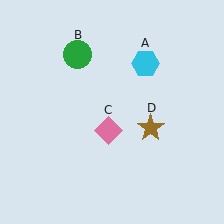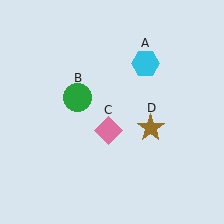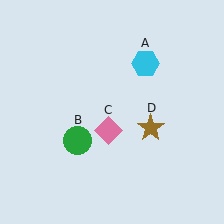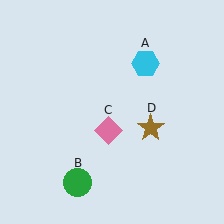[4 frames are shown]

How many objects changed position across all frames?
1 object changed position: green circle (object B).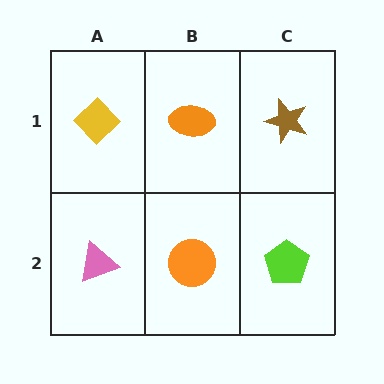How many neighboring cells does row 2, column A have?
2.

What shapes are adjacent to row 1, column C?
A lime pentagon (row 2, column C), an orange ellipse (row 1, column B).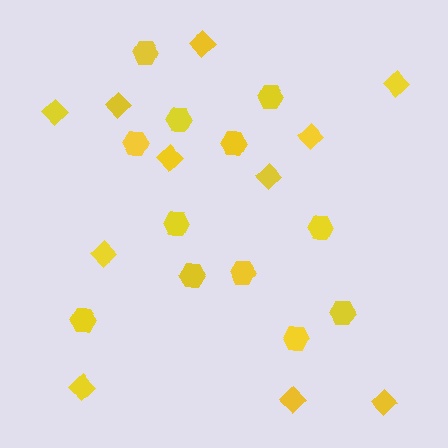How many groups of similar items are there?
There are 2 groups: one group of hexagons (12) and one group of diamonds (11).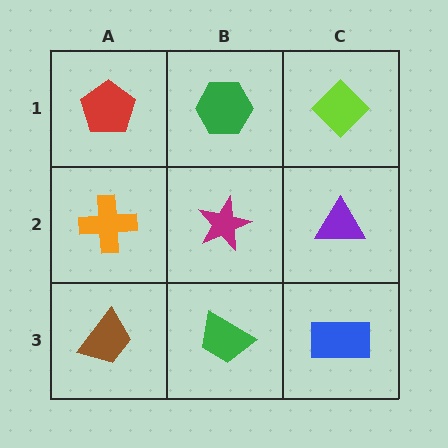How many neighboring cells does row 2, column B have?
4.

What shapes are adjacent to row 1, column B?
A magenta star (row 2, column B), a red pentagon (row 1, column A), a lime diamond (row 1, column C).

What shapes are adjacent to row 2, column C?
A lime diamond (row 1, column C), a blue rectangle (row 3, column C), a magenta star (row 2, column B).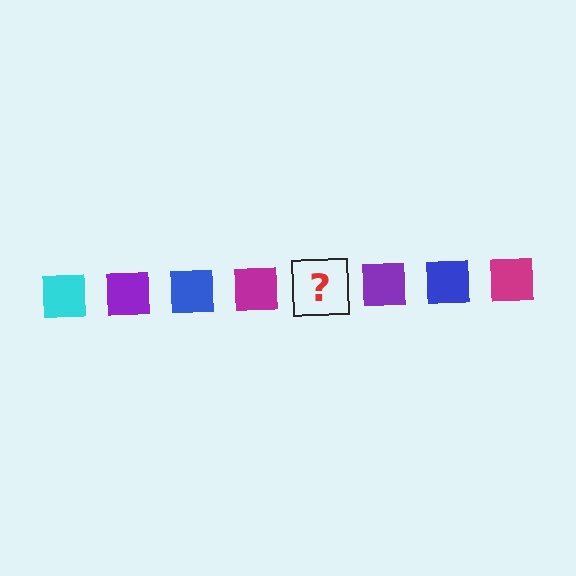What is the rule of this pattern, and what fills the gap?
The rule is that the pattern cycles through cyan, purple, blue, magenta squares. The gap should be filled with a cyan square.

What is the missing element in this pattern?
The missing element is a cyan square.